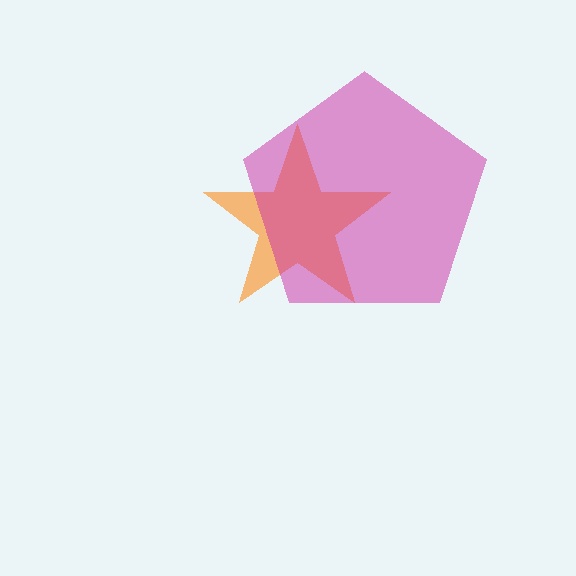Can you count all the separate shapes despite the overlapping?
Yes, there are 2 separate shapes.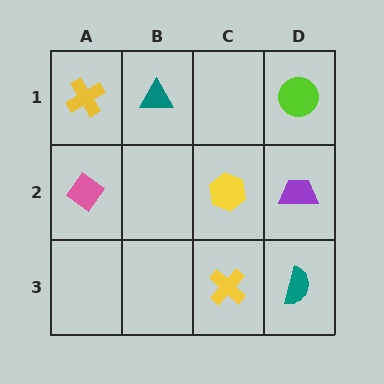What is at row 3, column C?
A yellow cross.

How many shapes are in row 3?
2 shapes.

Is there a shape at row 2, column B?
No, that cell is empty.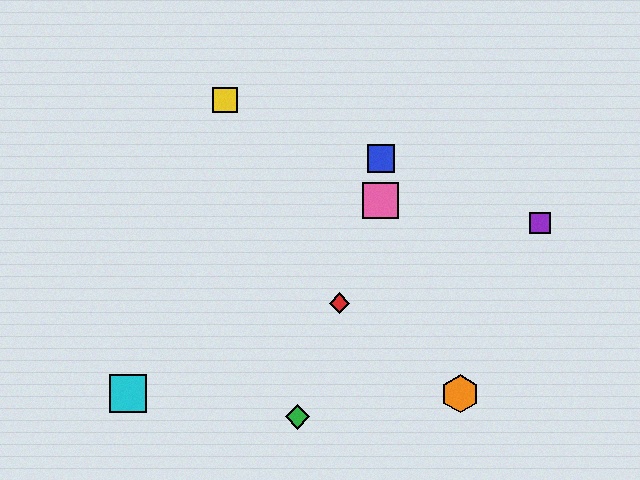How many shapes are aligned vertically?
2 shapes (the blue square, the pink square) are aligned vertically.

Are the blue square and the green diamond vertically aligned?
No, the blue square is at x≈381 and the green diamond is at x≈298.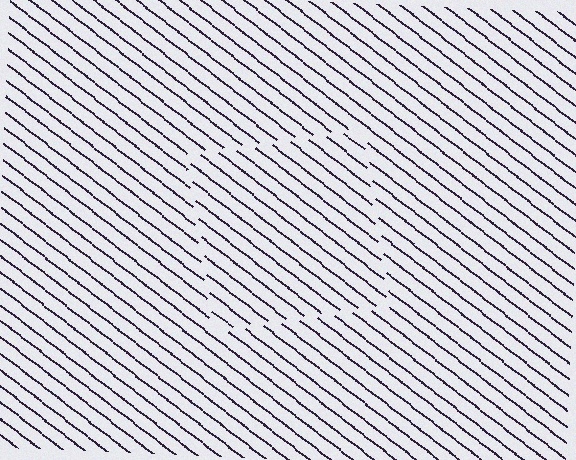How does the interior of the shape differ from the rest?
The interior of the shape contains the same grating, shifted by half a period — the contour is defined by the phase discontinuity where line-ends from the inner and outer gratings abut.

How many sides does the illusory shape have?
4 sides — the line-ends trace a square.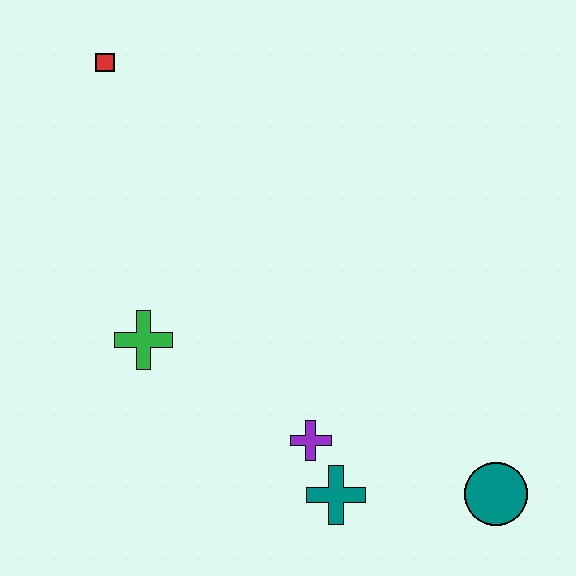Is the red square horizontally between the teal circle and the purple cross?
No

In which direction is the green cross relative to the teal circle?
The green cross is to the left of the teal circle.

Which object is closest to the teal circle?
The teal cross is closest to the teal circle.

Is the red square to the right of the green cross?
No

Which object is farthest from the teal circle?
The red square is farthest from the teal circle.